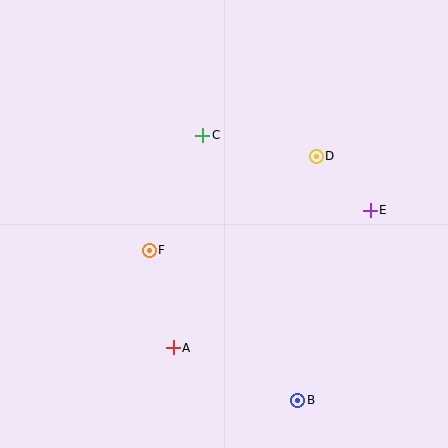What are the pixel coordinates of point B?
Point B is at (298, 400).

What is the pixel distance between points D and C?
The distance between D and C is 115 pixels.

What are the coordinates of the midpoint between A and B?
The midpoint between A and B is at (236, 374).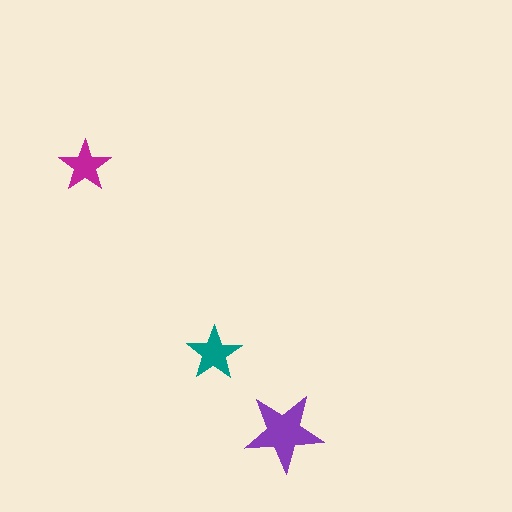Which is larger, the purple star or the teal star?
The purple one.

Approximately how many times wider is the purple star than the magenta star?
About 1.5 times wider.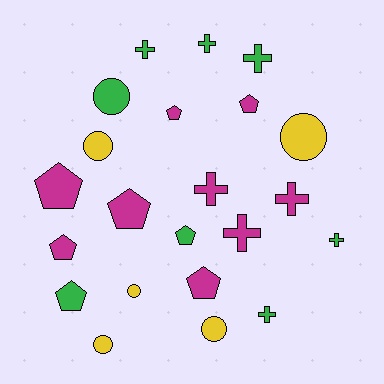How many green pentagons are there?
There are 2 green pentagons.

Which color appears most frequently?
Magenta, with 9 objects.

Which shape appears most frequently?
Cross, with 8 objects.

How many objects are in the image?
There are 22 objects.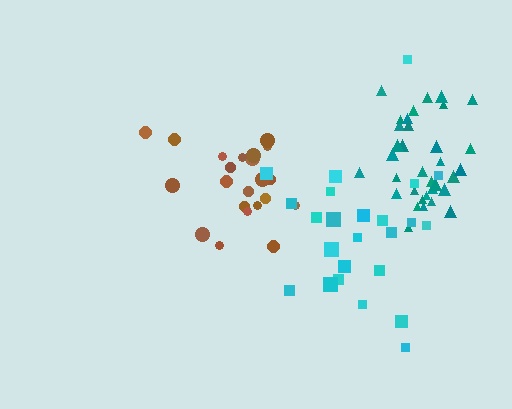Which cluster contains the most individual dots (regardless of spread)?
Teal (34).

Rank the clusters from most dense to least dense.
teal, brown, cyan.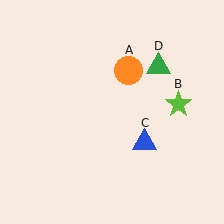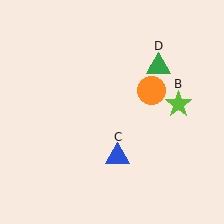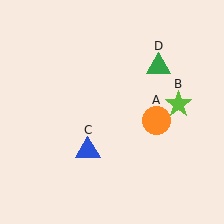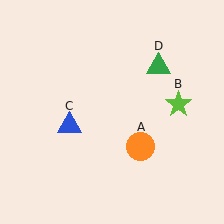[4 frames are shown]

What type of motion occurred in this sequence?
The orange circle (object A), blue triangle (object C) rotated clockwise around the center of the scene.